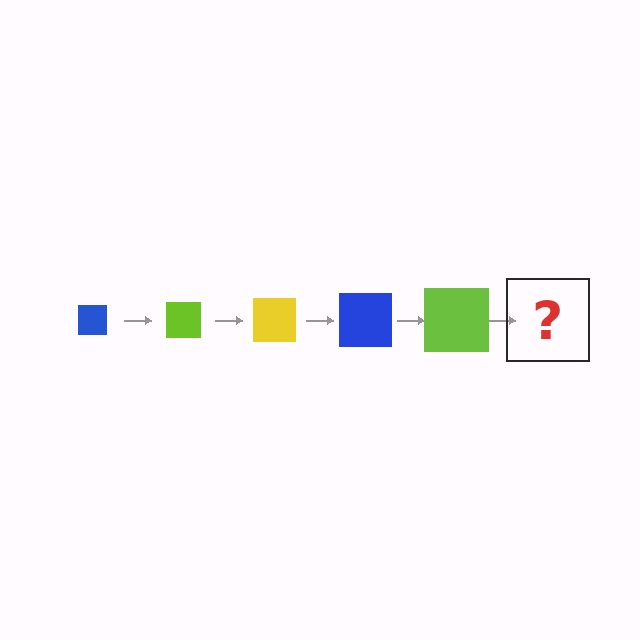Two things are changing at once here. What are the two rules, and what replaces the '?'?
The two rules are that the square grows larger each step and the color cycles through blue, lime, and yellow. The '?' should be a yellow square, larger than the previous one.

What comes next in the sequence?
The next element should be a yellow square, larger than the previous one.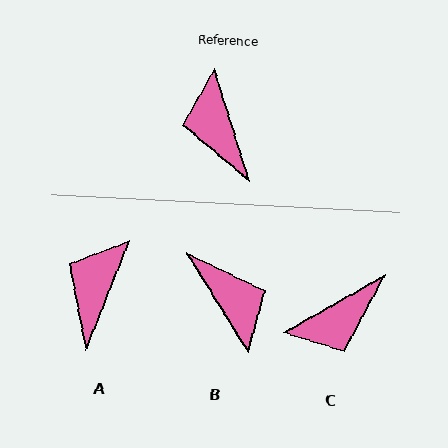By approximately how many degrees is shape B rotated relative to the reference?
Approximately 166 degrees clockwise.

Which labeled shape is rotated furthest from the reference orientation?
B, about 166 degrees away.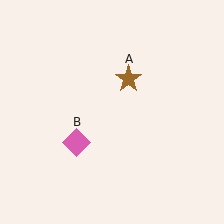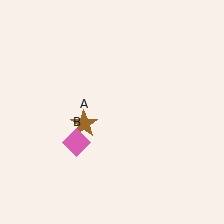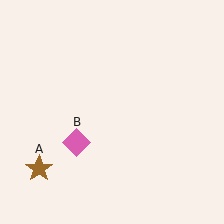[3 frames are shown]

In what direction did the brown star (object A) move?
The brown star (object A) moved down and to the left.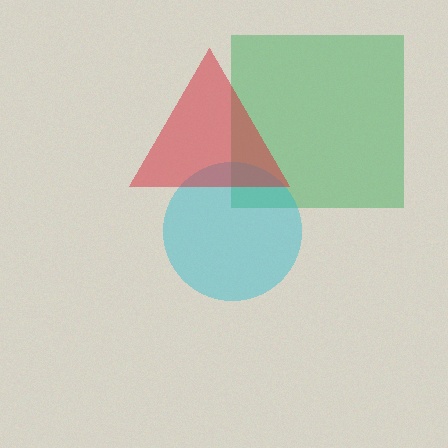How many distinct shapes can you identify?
There are 3 distinct shapes: a green square, a cyan circle, a red triangle.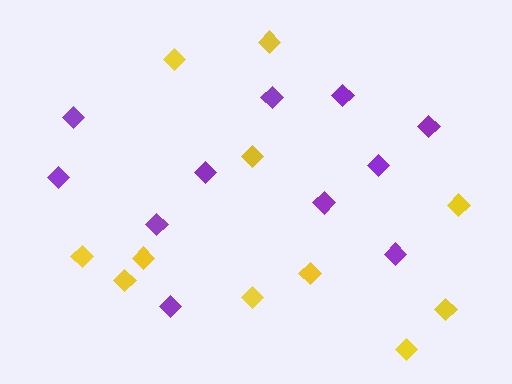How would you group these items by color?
There are 2 groups: one group of purple diamonds (11) and one group of yellow diamonds (11).